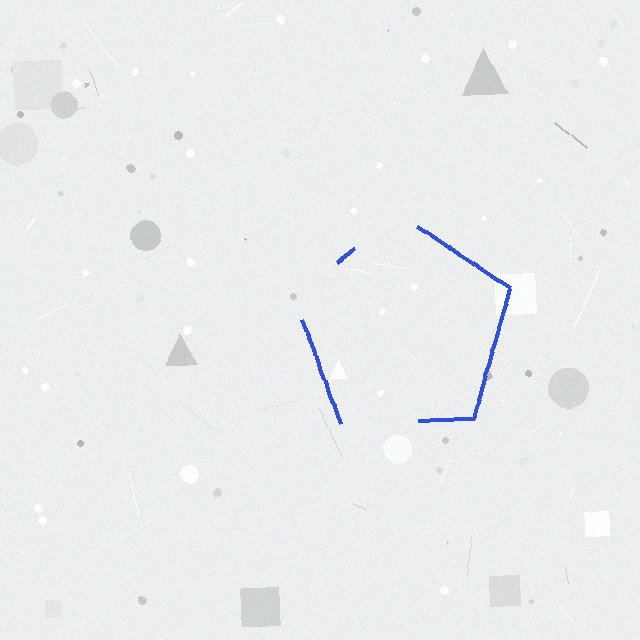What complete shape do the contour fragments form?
The contour fragments form a pentagon.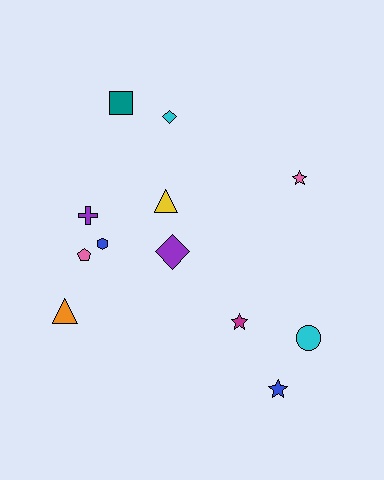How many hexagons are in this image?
There is 1 hexagon.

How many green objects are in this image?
There are no green objects.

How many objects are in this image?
There are 12 objects.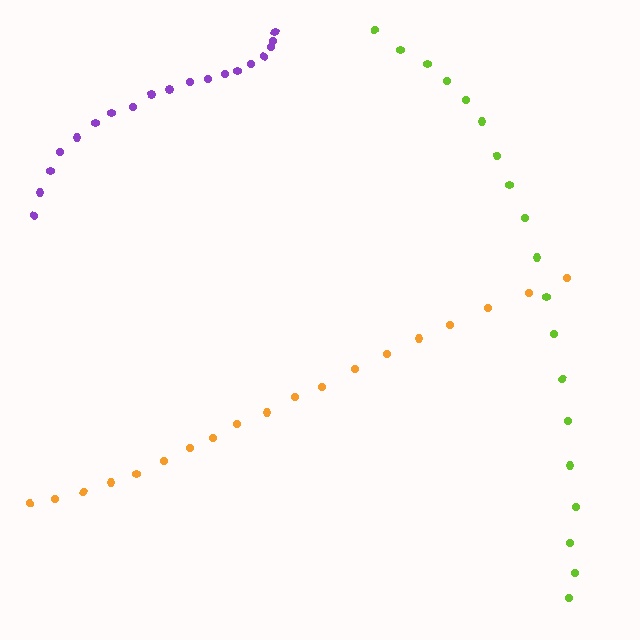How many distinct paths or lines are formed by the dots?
There are 3 distinct paths.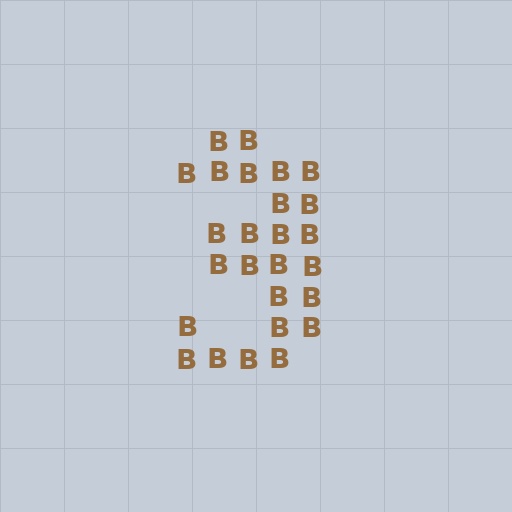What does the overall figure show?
The overall figure shows the digit 3.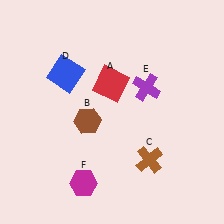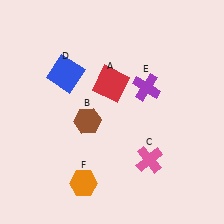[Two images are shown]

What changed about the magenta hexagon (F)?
In Image 1, F is magenta. In Image 2, it changed to orange.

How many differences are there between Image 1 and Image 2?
There are 2 differences between the two images.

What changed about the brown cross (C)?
In Image 1, C is brown. In Image 2, it changed to pink.